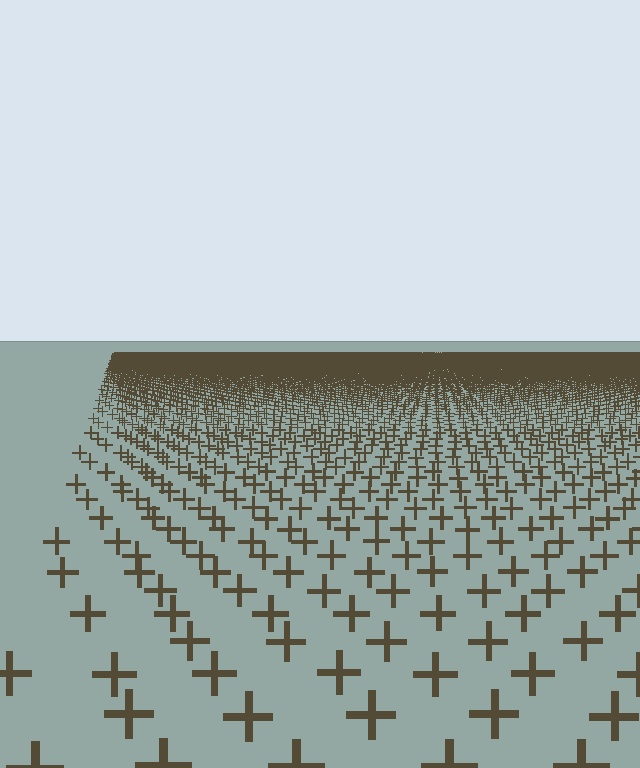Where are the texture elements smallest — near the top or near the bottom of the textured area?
Near the top.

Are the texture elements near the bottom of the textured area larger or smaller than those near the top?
Larger. Near the bottom, elements are closer to the viewer and appear at a bigger on-screen size.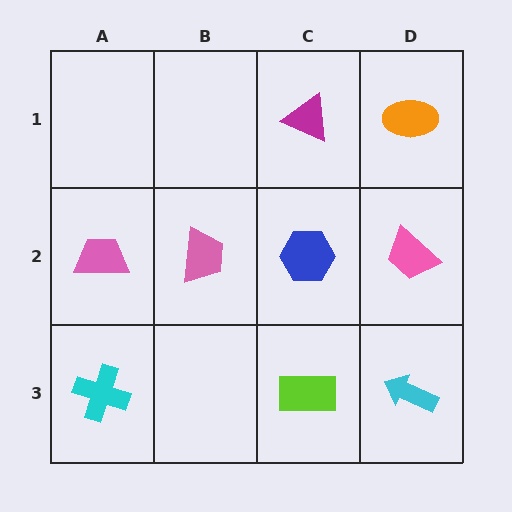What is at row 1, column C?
A magenta triangle.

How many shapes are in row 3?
3 shapes.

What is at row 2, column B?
A pink trapezoid.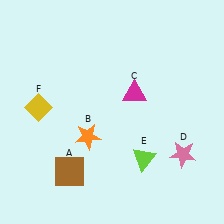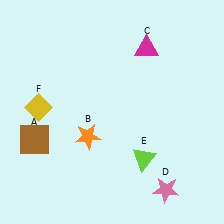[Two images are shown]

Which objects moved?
The objects that moved are: the brown square (A), the magenta triangle (C), the pink star (D).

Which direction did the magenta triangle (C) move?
The magenta triangle (C) moved up.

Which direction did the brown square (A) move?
The brown square (A) moved left.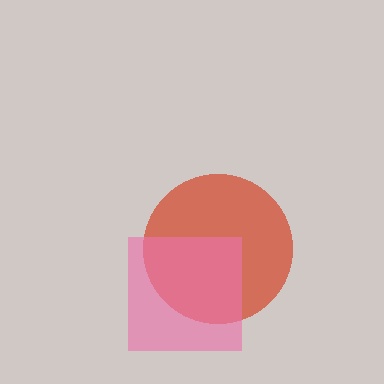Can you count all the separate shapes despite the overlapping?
Yes, there are 2 separate shapes.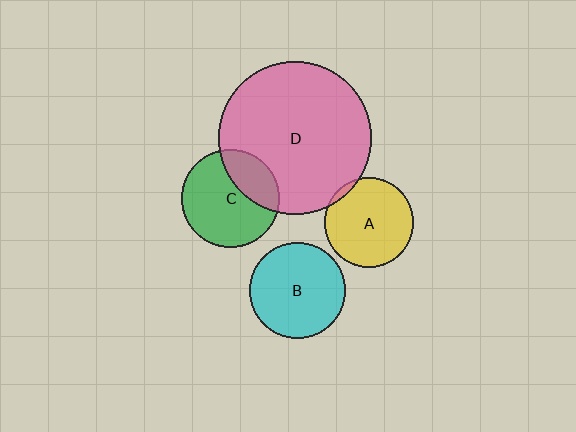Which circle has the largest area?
Circle D (pink).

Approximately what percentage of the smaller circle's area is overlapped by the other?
Approximately 30%.